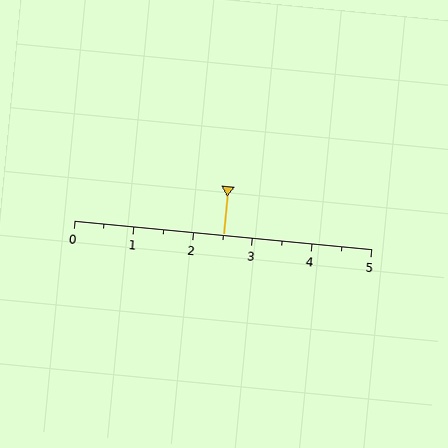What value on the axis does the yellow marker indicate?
The marker indicates approximately 2.5.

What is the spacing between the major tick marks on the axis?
The major ticks are spaced 1 apart.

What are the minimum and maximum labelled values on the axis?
The axis runs from 0 to 5.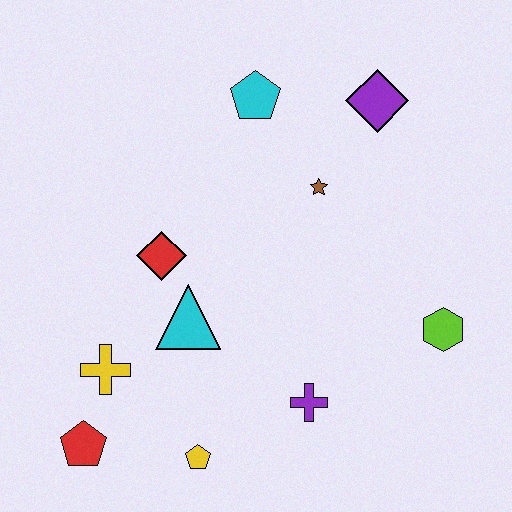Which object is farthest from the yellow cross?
The purple diamond is farthest from the yellow cross.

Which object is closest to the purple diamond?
The brown star is closest to the purple diamond.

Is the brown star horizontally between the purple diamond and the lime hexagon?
No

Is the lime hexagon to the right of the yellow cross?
Yes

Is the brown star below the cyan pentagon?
Yes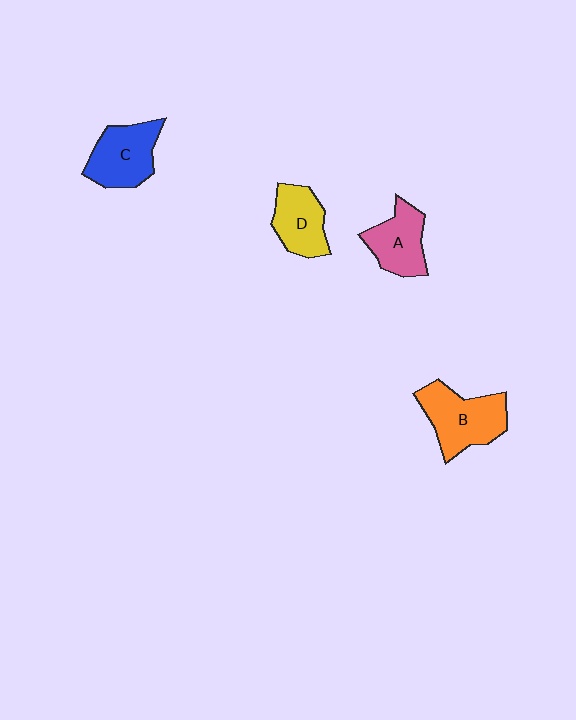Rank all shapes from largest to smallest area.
From largest to smallest: B (orange), C (blue), A (pink), D (yellow).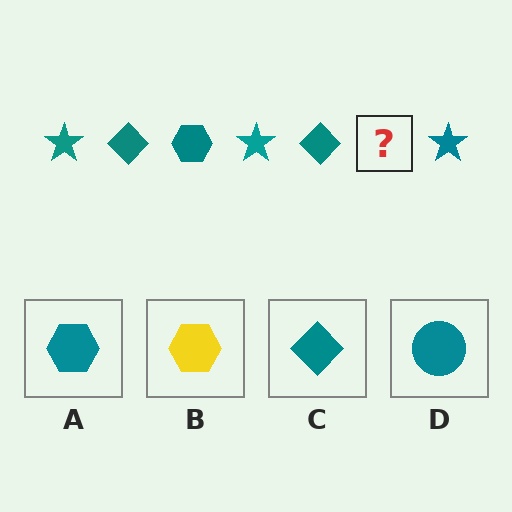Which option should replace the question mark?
Option A.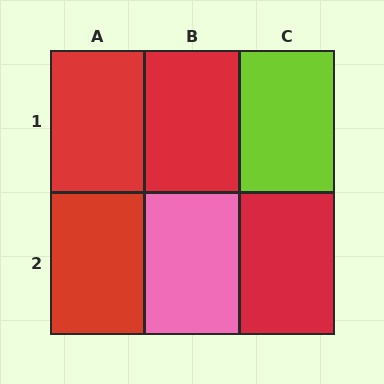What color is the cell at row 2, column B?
Pink.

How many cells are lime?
1 cell is lime.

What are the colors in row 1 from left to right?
Red, red, lime.